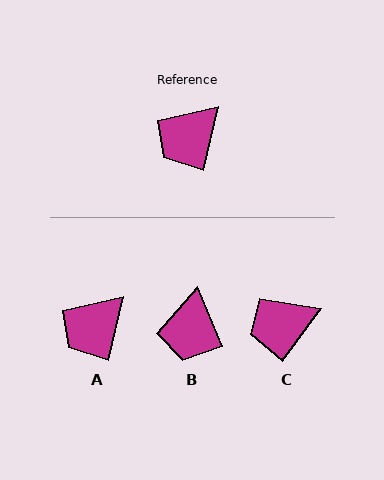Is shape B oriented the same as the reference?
No, it is off by about 36 degrees.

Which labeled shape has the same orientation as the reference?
A.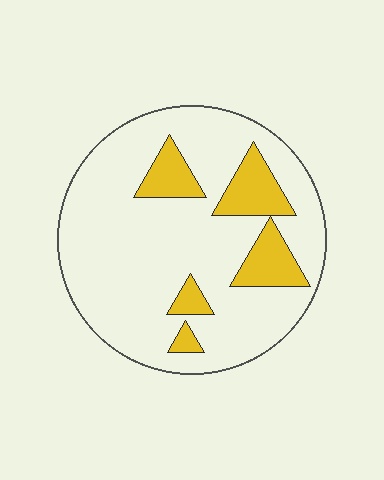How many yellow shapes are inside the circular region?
5.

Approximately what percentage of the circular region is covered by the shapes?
Approximately 20%.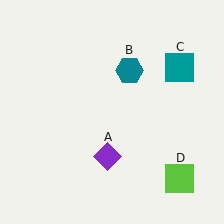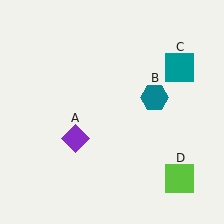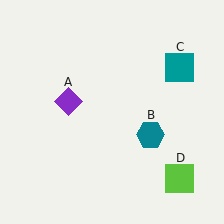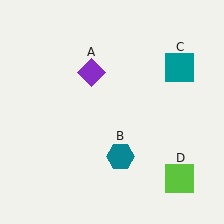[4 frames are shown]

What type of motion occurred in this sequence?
The purple diamond (object A), teal hexagon (object B) rotated clockwise around the center of the scene.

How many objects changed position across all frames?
2 objects changed position: purple diamond (object A), teal hexagon (object B).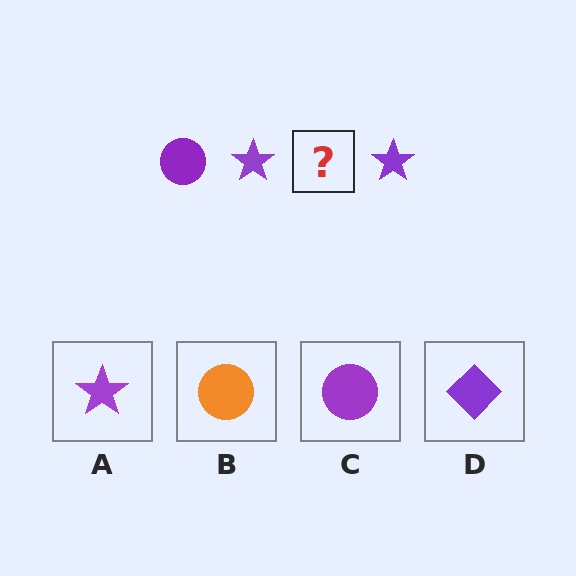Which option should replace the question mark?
Option C.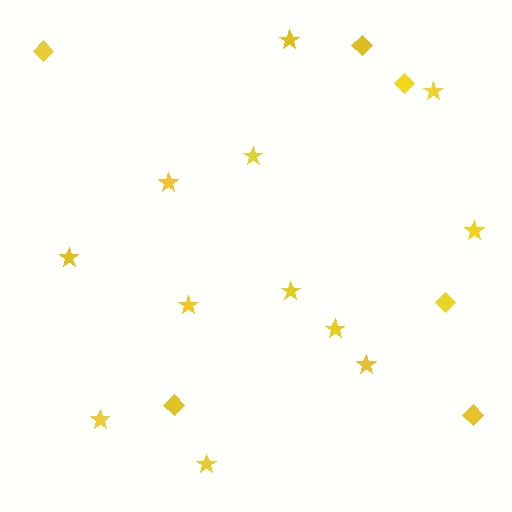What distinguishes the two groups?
There are 2 groups: one group of stars (12) and one group of diamonds (6).